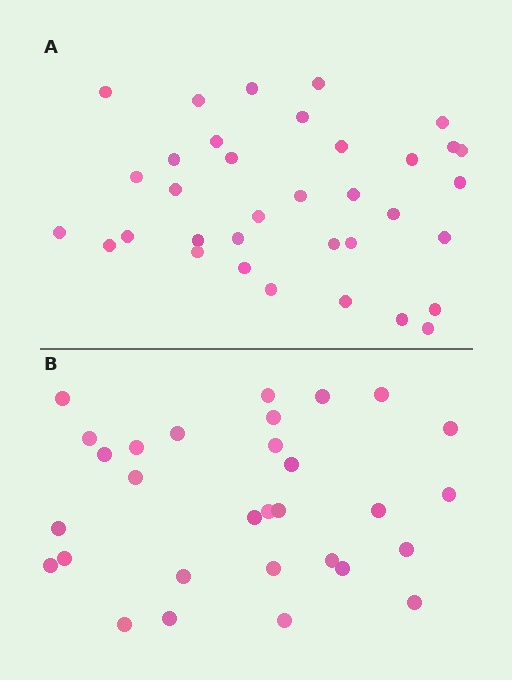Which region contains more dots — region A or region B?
Region A (the top region) has more dots.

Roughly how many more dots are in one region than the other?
Region A has about 5 more dots than region B.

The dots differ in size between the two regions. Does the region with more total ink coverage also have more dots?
No. Region B has more total ink coverage because its dots are larger, but region A actually contains more individual dots. Total area can be misleading — the number of items is what matters here.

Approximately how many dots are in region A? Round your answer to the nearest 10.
About 40 dots. (The exact count is 35, which rounds to 40.)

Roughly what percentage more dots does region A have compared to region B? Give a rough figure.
About 15% more.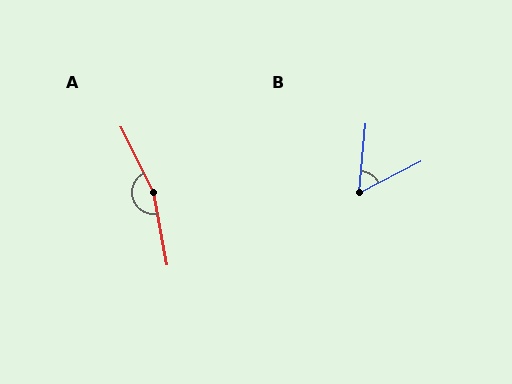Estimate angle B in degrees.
Approximately 58 degrees.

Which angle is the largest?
A, at approximately 164 degrees.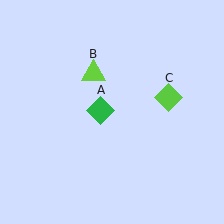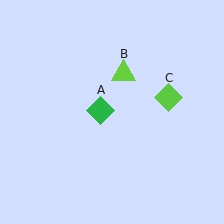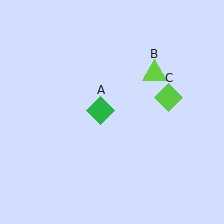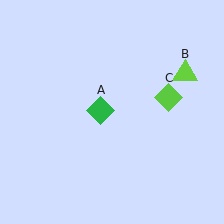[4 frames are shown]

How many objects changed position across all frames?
1 object changed position: lime triangle (object B).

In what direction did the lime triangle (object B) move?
The lime triangle (object B) moved right.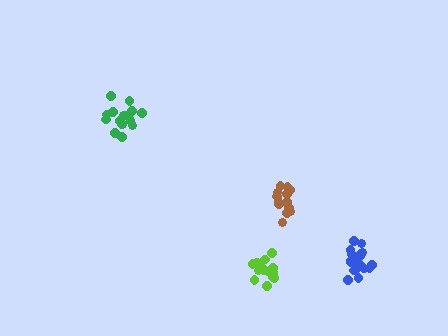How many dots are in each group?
Group 1: 13 dots, Group 2: 17 dots, Group 3: 19 dots, Group 4: 15 dots (64 total).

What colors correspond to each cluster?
The clusters are colored: brown, green, blue, lime.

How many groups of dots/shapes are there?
There are 4 groups.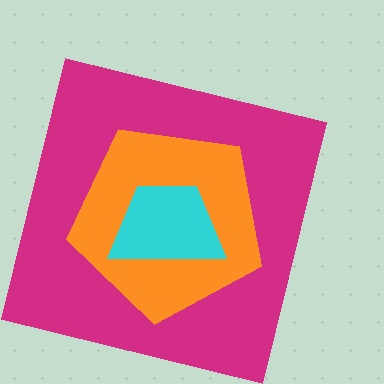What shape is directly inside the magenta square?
The orange pentagon.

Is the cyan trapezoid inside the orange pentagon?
Yes.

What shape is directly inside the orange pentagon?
The cyan trapezoid.